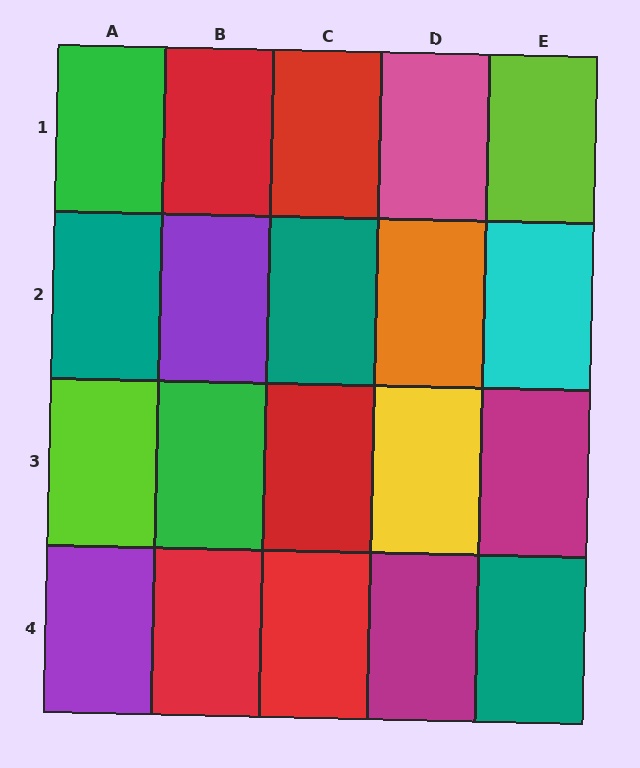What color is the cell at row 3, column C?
Red.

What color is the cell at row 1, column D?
Pink.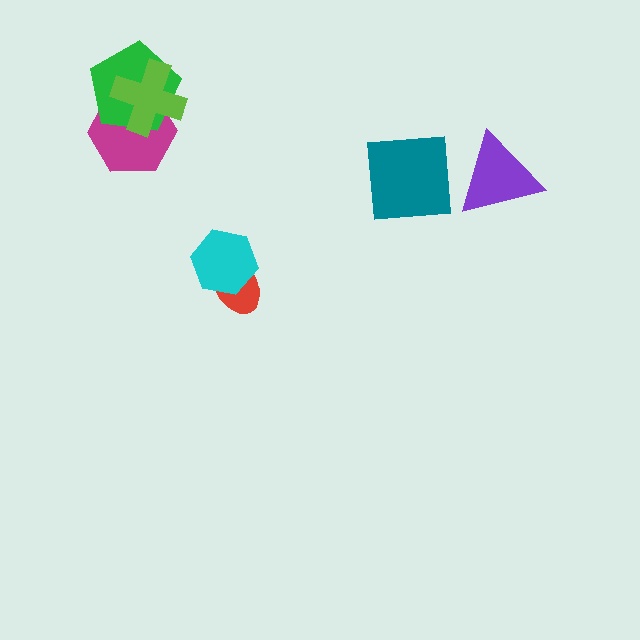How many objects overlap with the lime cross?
2 objects overlap with the lime cross.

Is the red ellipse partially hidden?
Yes, it is partially covered by another shape.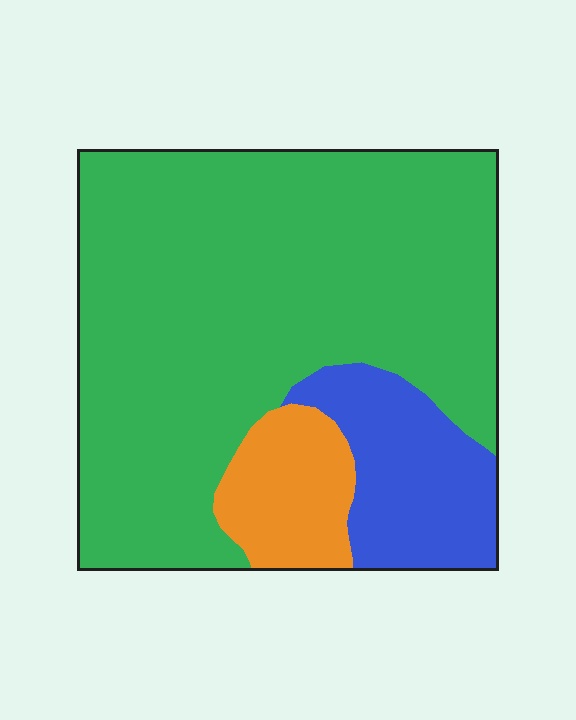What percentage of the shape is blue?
Blue takes up about one sixth (1/6) of the shape.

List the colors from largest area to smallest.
From largest to smallest: green, blue, orange.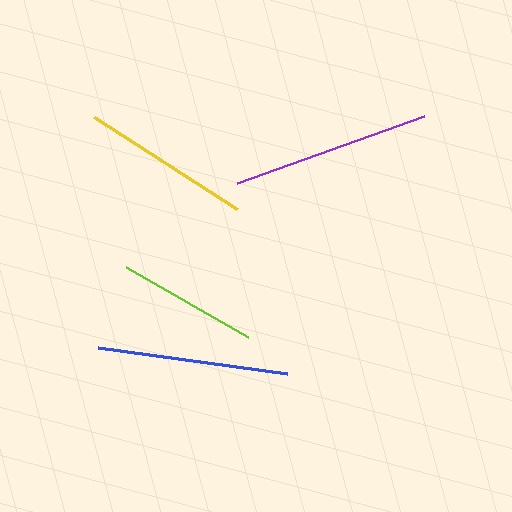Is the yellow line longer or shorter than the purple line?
The purple line is longer than the yellow line.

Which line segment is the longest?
The purple line is the longest at approximately 198 pixels.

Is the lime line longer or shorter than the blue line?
The blue line is longer than the lime line.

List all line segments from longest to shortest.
From longest to shortest: purple, blue, yellow, lime.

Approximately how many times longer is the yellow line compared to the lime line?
The yellow line is approximately 1.2 times the length of the lime line.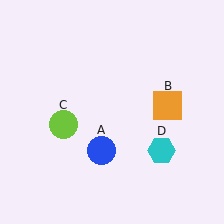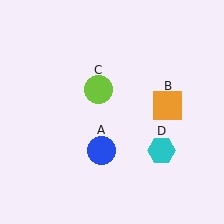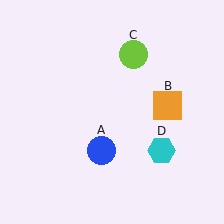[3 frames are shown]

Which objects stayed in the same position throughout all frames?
Blue circle (object A) and orange square (object B) and cyan hexagon (object D) remained stationary.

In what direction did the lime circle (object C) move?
The lime circle (object C) moved up and to the right.